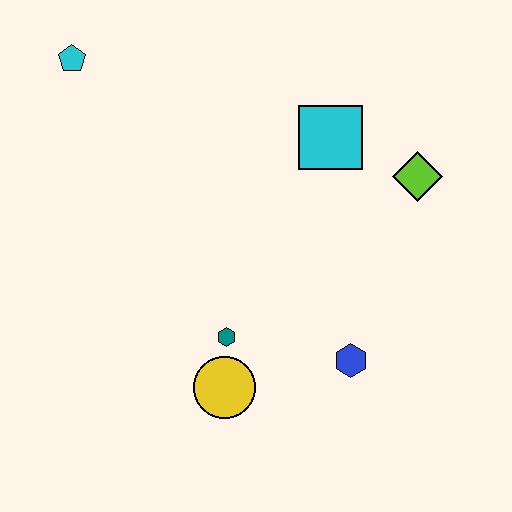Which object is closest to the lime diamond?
The cyan square is closest to the lime diamond.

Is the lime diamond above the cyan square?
No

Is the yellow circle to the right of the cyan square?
No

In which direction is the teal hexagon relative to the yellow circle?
The teal hexagon is above the yellow circle.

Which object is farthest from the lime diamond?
The cyan pentagon is farthest from the lime diamond.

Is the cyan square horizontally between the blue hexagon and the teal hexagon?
Yes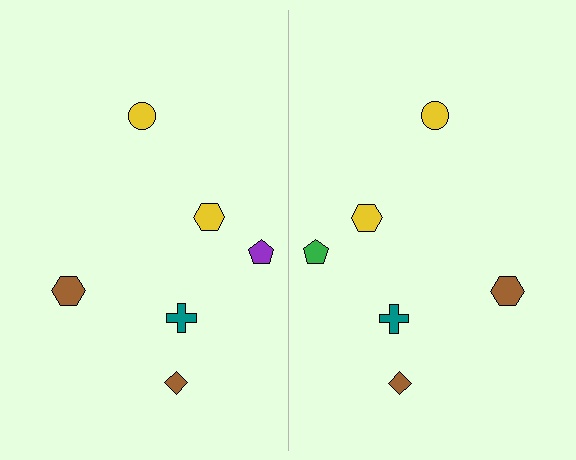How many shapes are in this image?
There are 12 shapes in this image.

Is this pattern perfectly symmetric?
No, the pattern is not perfectly symmetric. The green pentagon on the right side breaks the symmetry — its mirror counterpart is purple.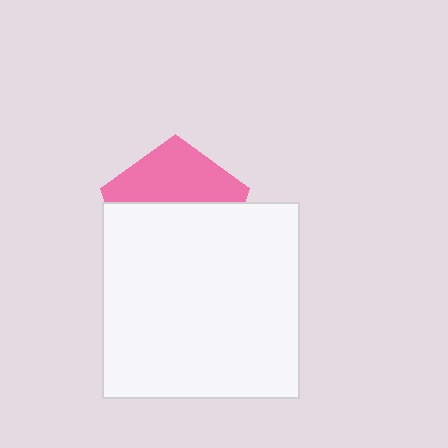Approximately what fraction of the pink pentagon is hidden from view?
Roughly 60% of the pink pentagon is hidden behind the white square.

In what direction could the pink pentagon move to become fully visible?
The pink pentagon could move up. That would shift it out from behind the white square entirely.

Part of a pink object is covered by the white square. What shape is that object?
It is a pentagon.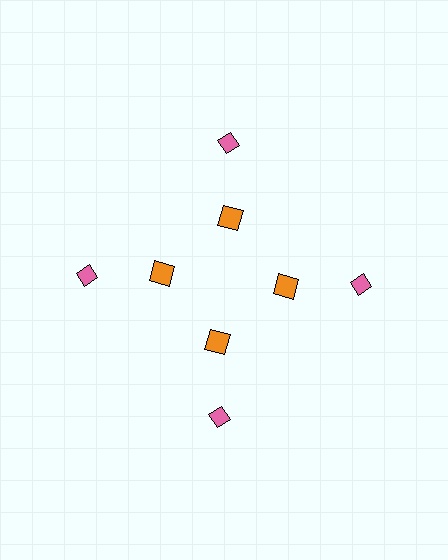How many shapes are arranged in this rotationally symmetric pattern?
There are 8 shapes, arranged in 4 groups of 2.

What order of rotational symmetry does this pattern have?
This pattern has 4-fold rotational symmetry.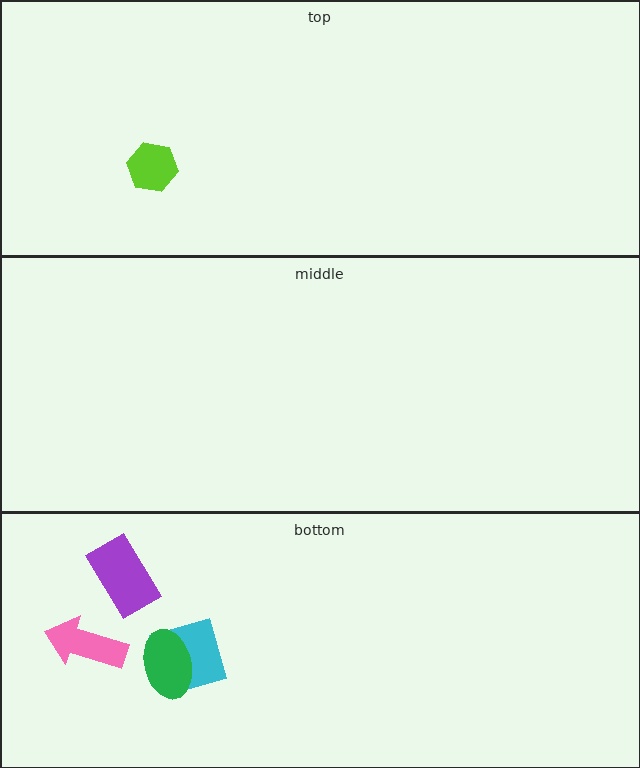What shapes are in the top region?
The lime hexagon.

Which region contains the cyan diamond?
The bottom region.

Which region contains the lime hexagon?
The top region.